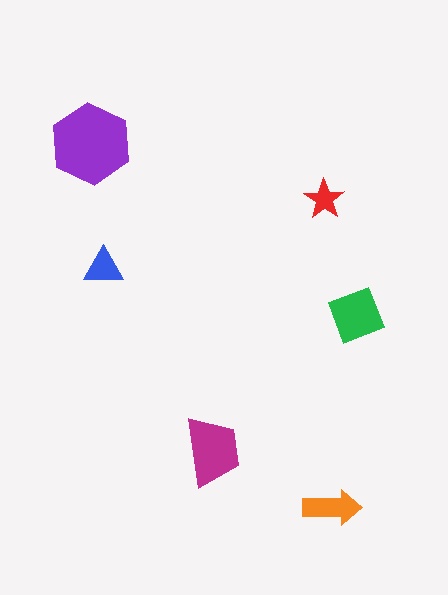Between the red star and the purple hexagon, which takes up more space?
The purple hexagon.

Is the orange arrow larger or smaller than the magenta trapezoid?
Smaller.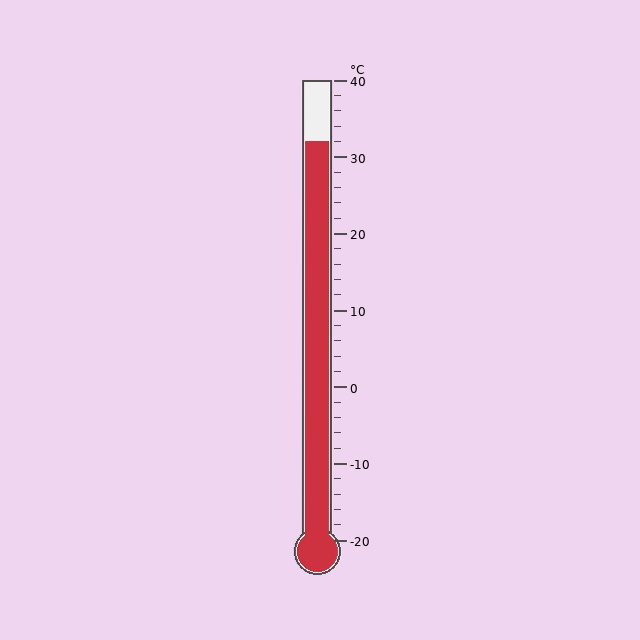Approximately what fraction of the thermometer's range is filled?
The thermometer is filled to approximately 85% of its range.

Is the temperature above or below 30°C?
The temperature is above 30°C.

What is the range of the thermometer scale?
The thermometer scale ranges from -20°C to 40°C.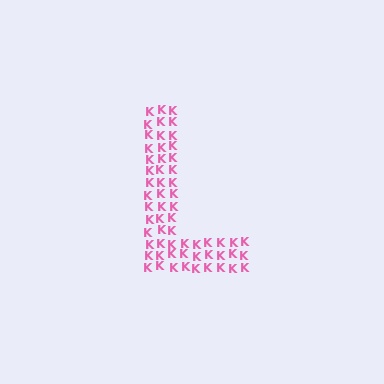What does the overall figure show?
The overall figure shows the letter L.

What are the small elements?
The small elements are letter K's.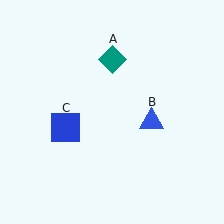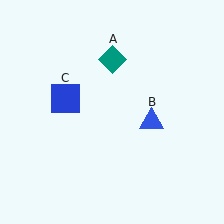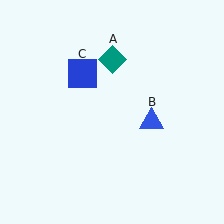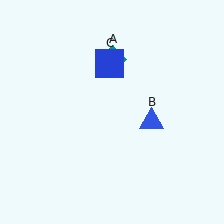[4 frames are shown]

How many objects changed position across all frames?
1 object changed position: blue square (object C).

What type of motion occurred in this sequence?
The blue square (object C) rotated clockwise around the center of the scene.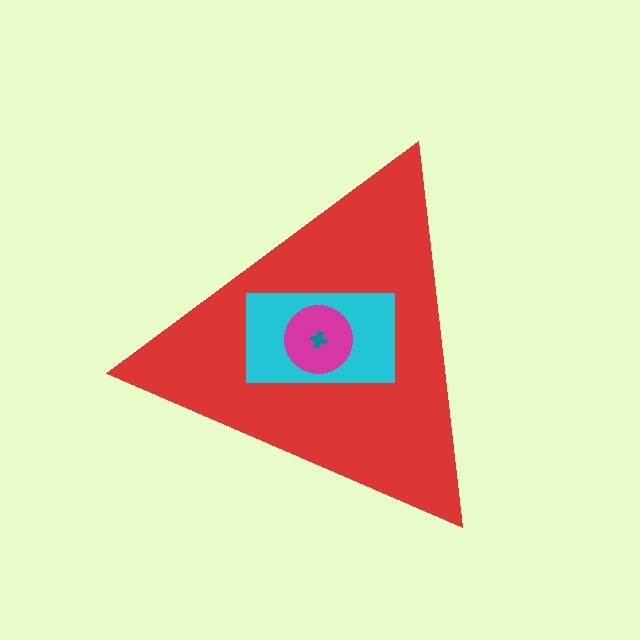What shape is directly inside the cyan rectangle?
The magenta circle.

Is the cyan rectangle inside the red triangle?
Yes.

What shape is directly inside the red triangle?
The cyan rectangle.